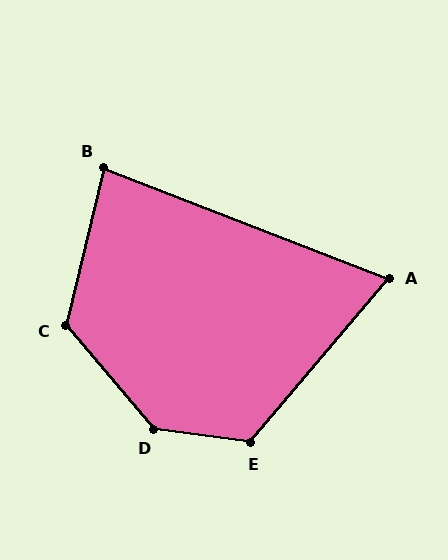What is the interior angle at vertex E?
Approximately 122 degrees (obtuse).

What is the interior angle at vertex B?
Approximately 82 degrees (acute).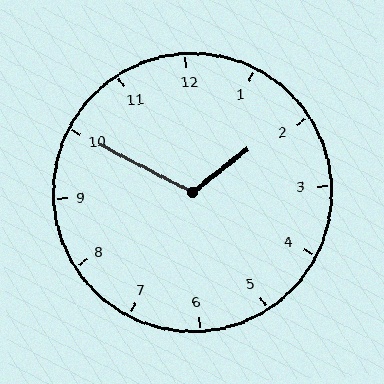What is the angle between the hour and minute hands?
Approximately 115 degrees.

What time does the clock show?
1:50.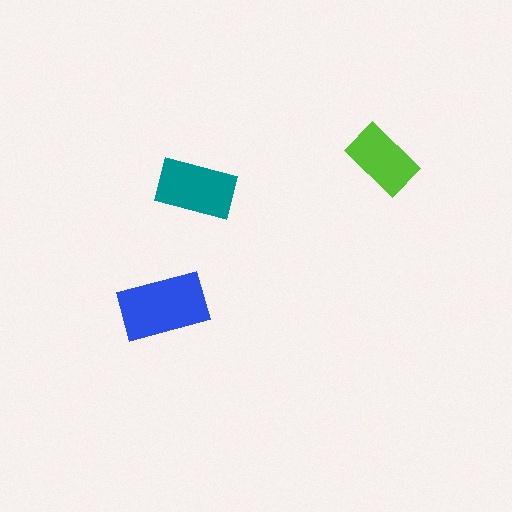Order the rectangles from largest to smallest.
the blue one, the teal one, the lime one.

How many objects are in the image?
There are 3 objects in the image.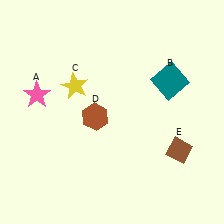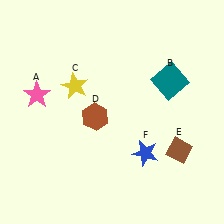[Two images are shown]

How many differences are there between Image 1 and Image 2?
There is 1 difference between the two images.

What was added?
A blue star (F) was added in Image 2.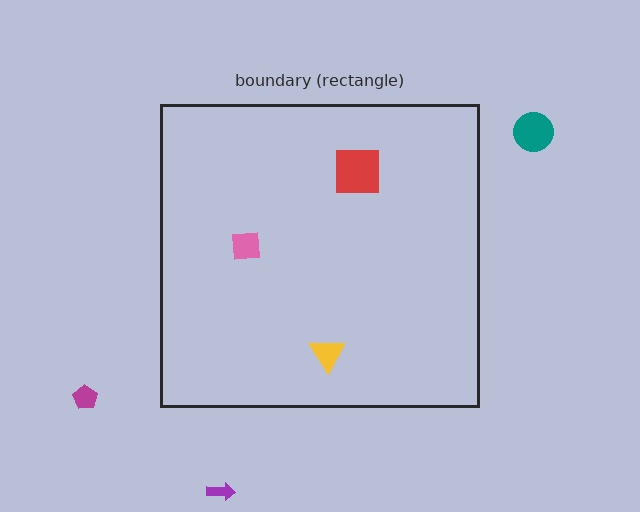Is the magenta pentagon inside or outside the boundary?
Outside.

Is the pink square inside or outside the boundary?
Inside.